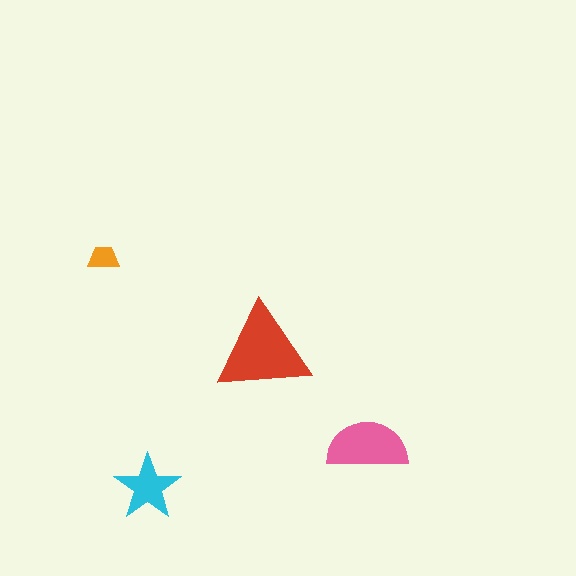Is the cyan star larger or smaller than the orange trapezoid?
Larger.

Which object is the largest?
The red triangle.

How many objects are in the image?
There are 4 objects in the image.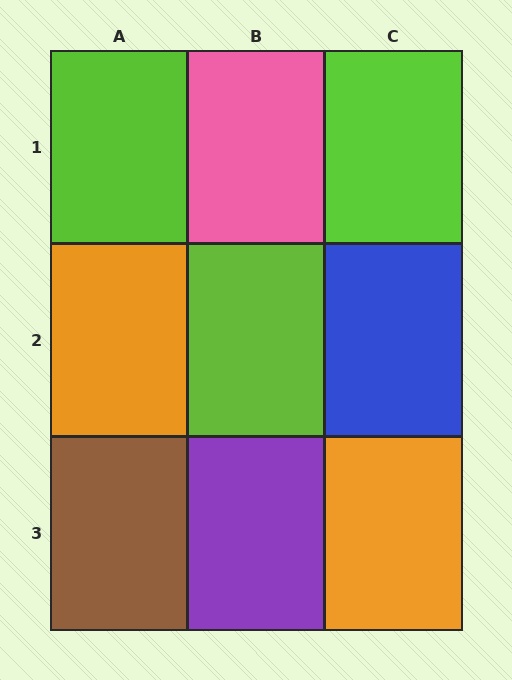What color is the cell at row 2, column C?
Blue.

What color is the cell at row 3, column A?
Brown.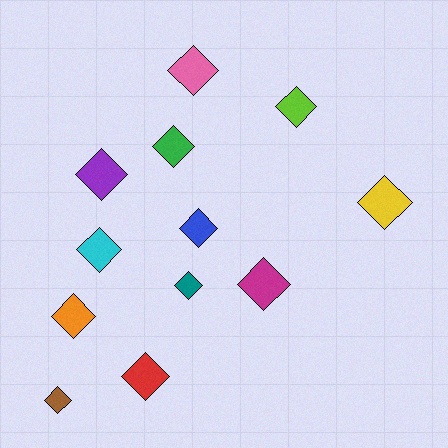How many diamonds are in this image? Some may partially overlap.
There are 12 diamonds.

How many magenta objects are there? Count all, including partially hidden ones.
There is 1 magenta object.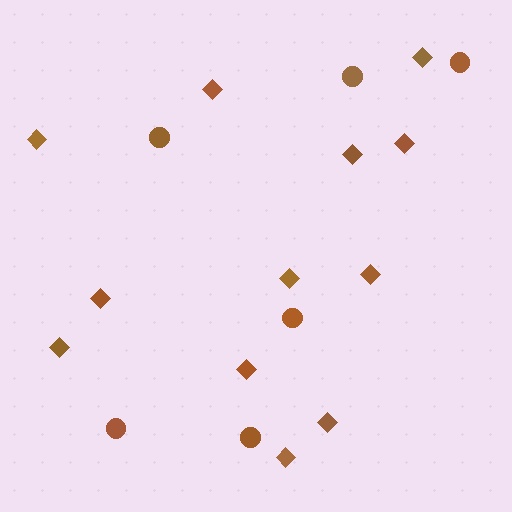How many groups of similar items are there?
There are 2 groups: one group of circles (6) and one group of diamonds (12).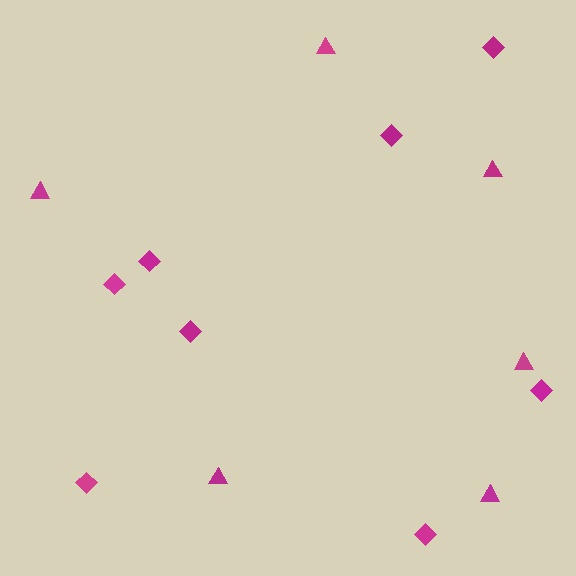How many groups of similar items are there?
There are 2 groups: one group of triangles (6) and one group of diamonds (8).